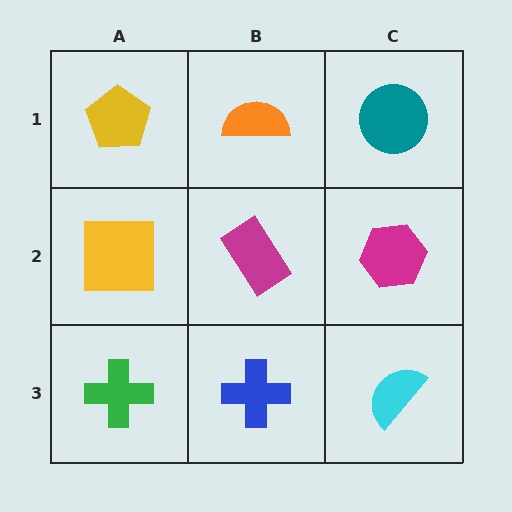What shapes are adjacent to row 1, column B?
A magenta rectangle (row 2, column B), a yellow pentagon (row 1, column A), a teal circle (row 1, column C).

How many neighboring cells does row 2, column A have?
3.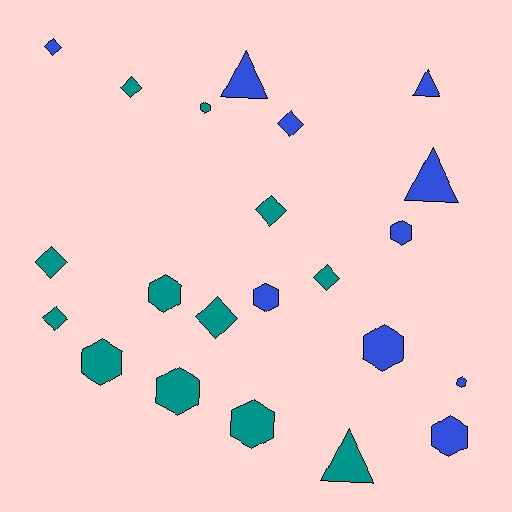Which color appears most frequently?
Teal, with 12 objects.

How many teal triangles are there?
There is 1 teal triangle.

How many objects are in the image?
There are 22 objects.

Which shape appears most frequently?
Hexagon, with 10 objects.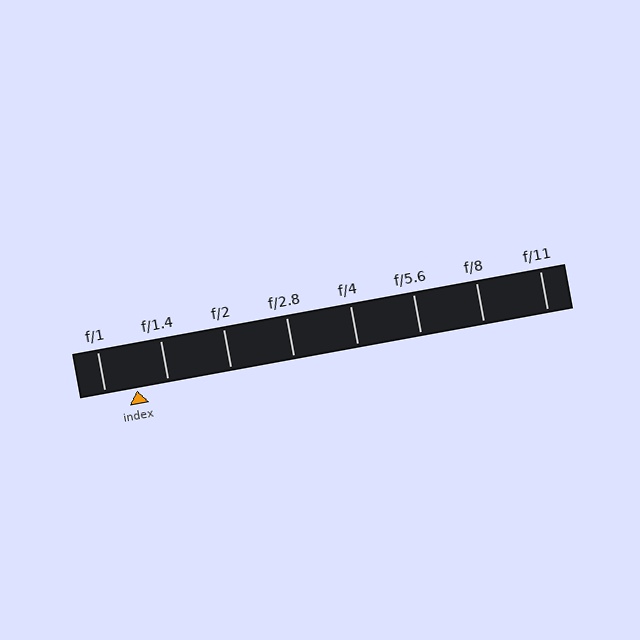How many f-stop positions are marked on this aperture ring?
There are 8 f-stop positions marked.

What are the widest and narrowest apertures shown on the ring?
The widest aperture shown is f/1 and the narrowest is f/11.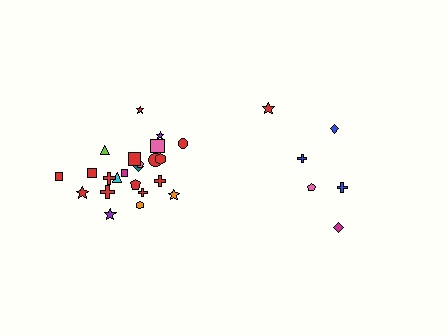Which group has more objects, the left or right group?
The left group.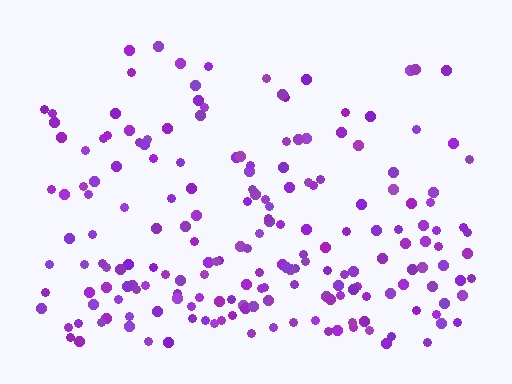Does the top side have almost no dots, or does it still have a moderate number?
Still a moderate number, just noticeably fewer than the bottom.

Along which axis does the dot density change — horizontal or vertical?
Vertical.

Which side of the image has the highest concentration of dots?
The bottom.